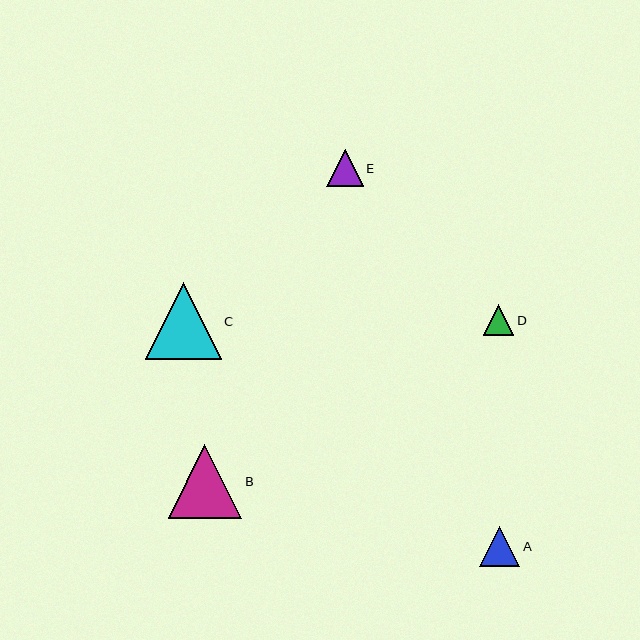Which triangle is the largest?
Triangle C is the largest with a size of approximately 76 pixels.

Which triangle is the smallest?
Triangle D is the smallest with a size of approximately 30 pixels.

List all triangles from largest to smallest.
From largest to smallest: C, B, A, E, D.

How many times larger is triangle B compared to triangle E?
Triangle B is approximately 2.0 times the size of triangle E.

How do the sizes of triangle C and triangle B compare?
Triangle C and triangle B are approximately the same size.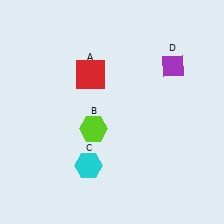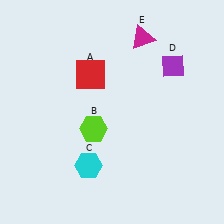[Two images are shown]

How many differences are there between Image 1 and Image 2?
There is 1 difference between the two images.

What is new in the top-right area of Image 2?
A magenta triangle (E) was added in the top-right area of Image 2.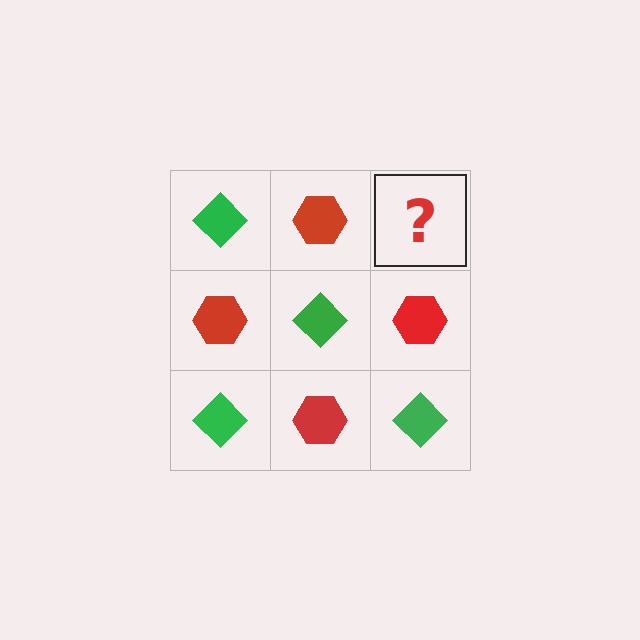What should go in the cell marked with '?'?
The missing cell should contain a green diamond.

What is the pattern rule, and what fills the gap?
The rule is that it alternates green diamond and red hexagon in a checkerboard pattern. The gap should be filled with a green diamond.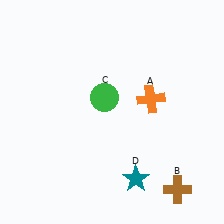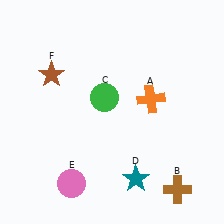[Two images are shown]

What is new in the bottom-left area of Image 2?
A pink circle (E) was added in the bottom-left area of Image 2.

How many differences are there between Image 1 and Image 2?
There are 2 differences between the two images.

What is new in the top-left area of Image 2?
A brown star (F) was added in the top-left area of Image 2.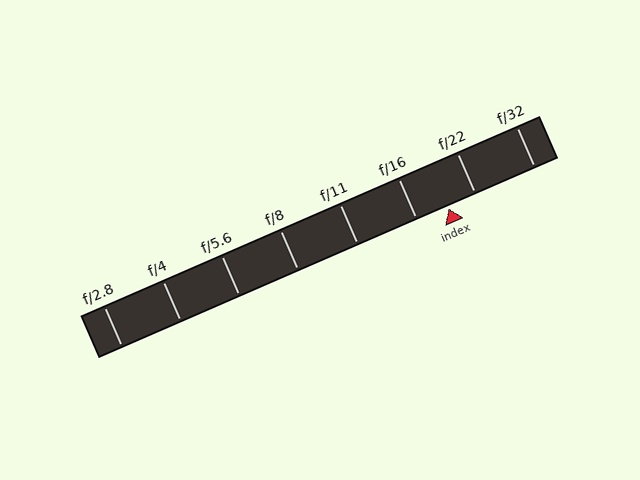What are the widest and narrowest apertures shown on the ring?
The widest aperture shown is f/2.8 and the narrowest is f/32.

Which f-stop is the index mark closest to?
The index mark is closest to f/22.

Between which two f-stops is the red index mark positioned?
The index mark is between f/16 and f/22.